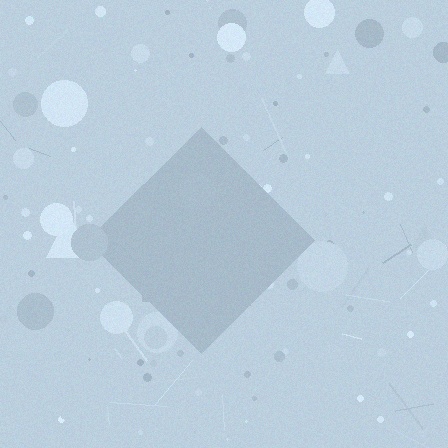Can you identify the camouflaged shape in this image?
The camouflaged shape is a diamond.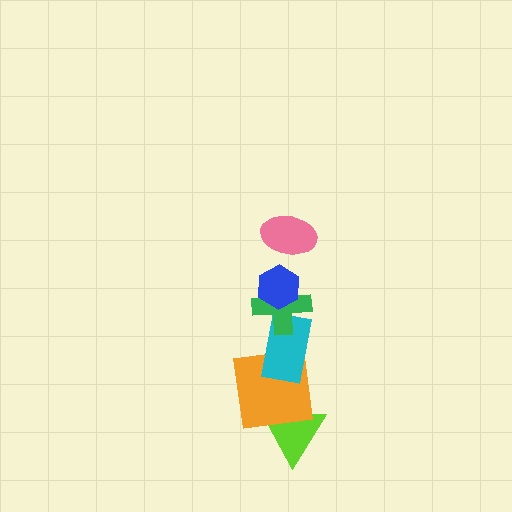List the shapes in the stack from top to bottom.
From top to bottom: the pink ellipse, the blue hexagon, the green cross, the cyan rectangle, the orange square, the lime triangle.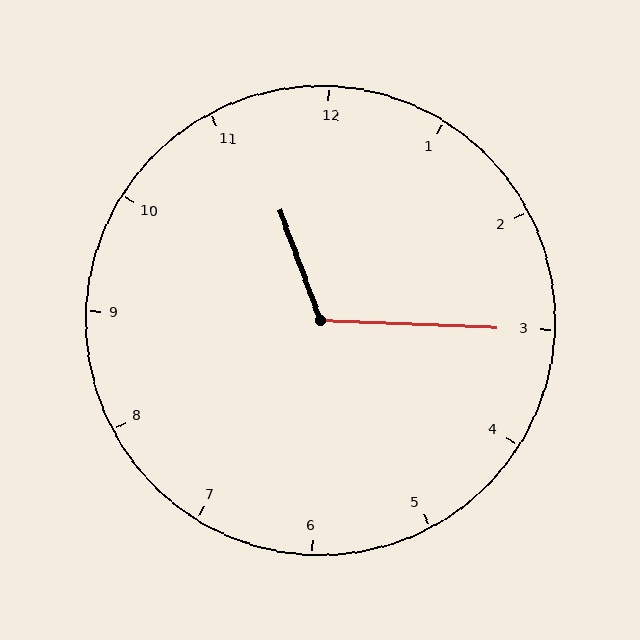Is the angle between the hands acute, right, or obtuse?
It is obtuse.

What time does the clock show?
11:15.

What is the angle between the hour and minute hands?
Approximately 112 degrees.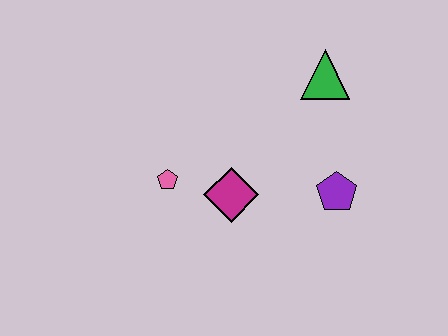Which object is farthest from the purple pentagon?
The pink pentagon is farthest from the purple pentagon.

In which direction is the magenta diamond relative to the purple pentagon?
The magenta diamond is to the left of the purple pentagon.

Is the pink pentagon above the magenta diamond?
Yes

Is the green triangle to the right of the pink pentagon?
Yes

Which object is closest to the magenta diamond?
The pink pentagon is closest to the magenta diamond.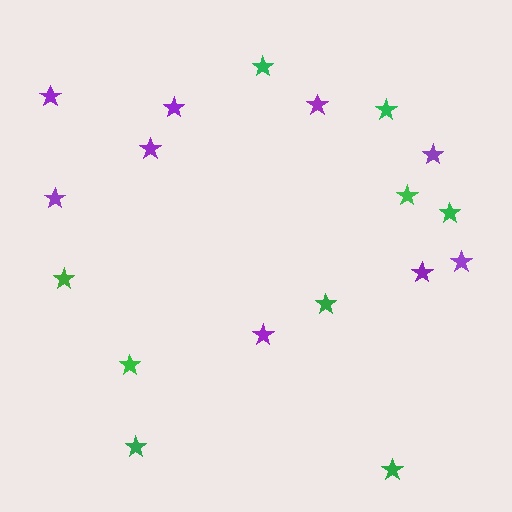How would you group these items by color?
There are 2 groups: one group of green stars (9) and one group of purple stars (9).